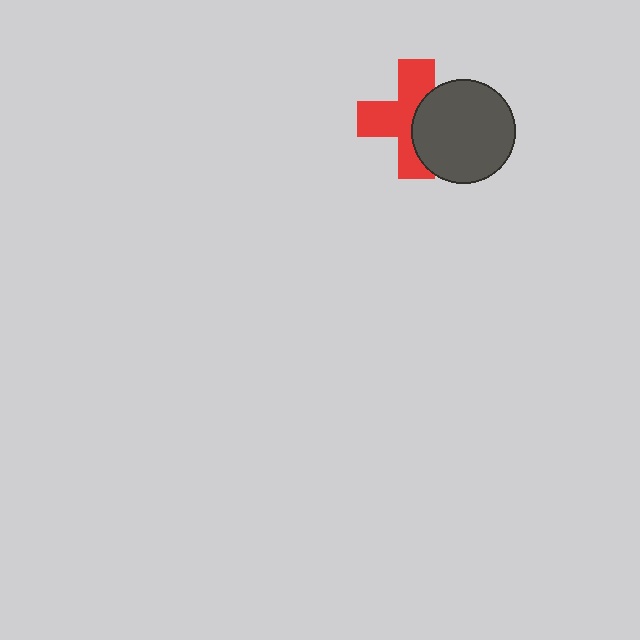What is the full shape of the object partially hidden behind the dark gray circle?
The partially hidden object is a red cross.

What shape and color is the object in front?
The object in front is a dark gray circle.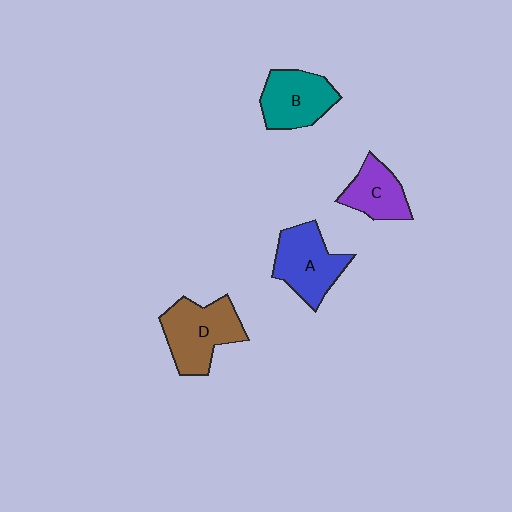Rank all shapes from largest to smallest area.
From largest to smallest: D (brown), A (blue), B (teal), C (purple).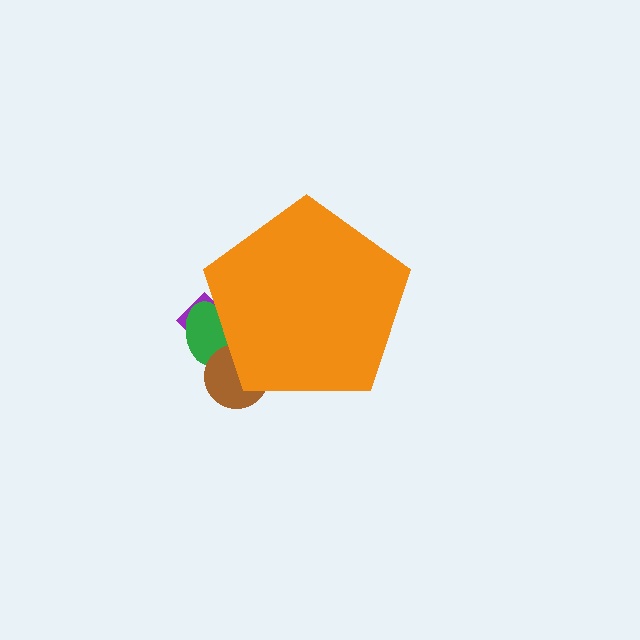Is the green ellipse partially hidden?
Yes, the green ellipse is partially hidden behind the orange pentagon.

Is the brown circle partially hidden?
Yes, the brown circle is partially hidden behind the orange pentagon.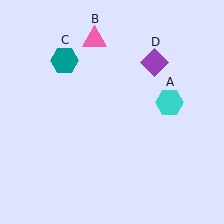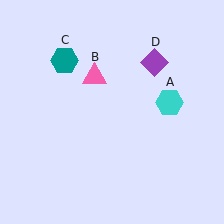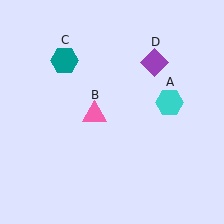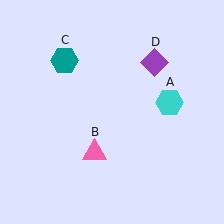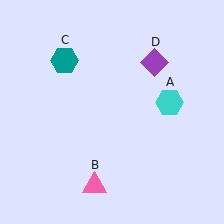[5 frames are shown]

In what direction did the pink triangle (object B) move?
The pink triangle (object B) moved down.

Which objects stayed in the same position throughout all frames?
Cyan hexagon (object A) and teal hexagon (object C) and purple diamond (object D) remained stationary.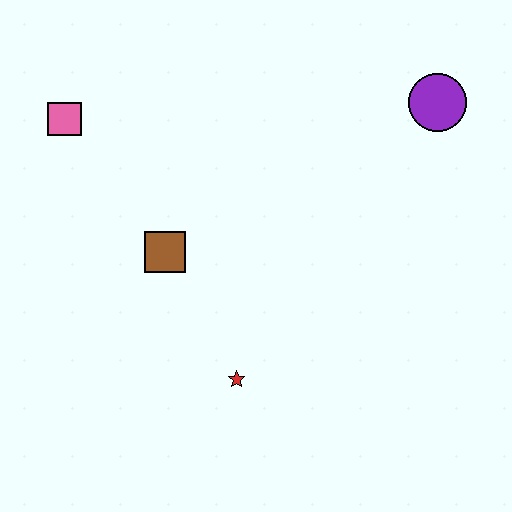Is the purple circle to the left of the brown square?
No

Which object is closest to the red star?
The brown square is closest to the red star.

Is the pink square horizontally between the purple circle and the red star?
No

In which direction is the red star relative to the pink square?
The red star is below the pink square.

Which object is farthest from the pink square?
The purple circle is farthest from the pink square.